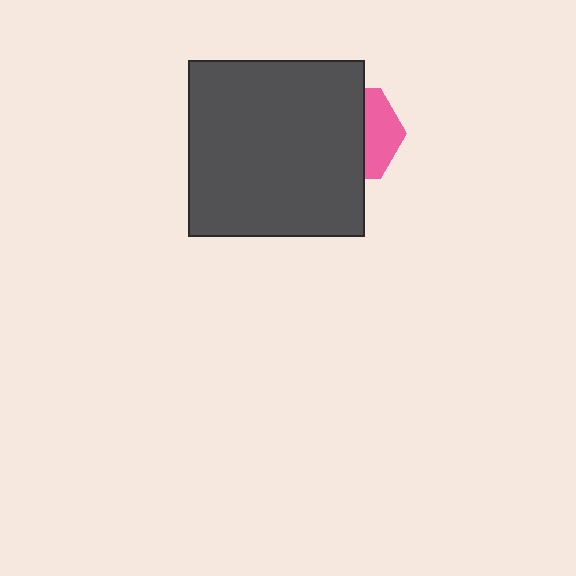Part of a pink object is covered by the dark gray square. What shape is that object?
It is a hexagon.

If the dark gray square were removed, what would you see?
You would see the complete pink hexagon.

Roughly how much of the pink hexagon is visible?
A small part of it is visible (roughly 36%).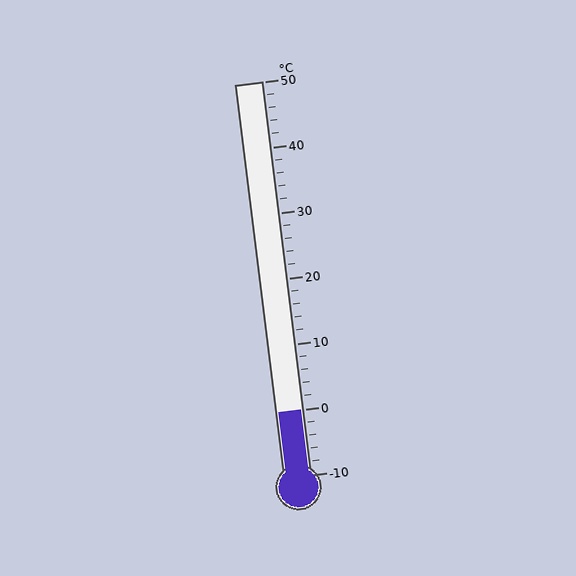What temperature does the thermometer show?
The thermometer shows approximately 0°C.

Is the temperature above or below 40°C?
The temperature is below 40°C.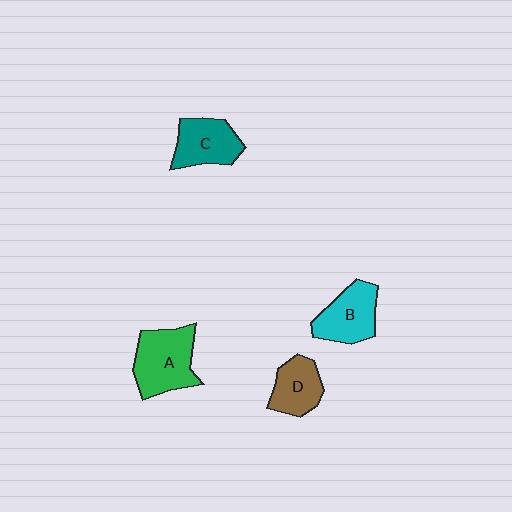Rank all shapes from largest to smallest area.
From largest to smallest: A (green), B (cyan), C (teal), D (brown).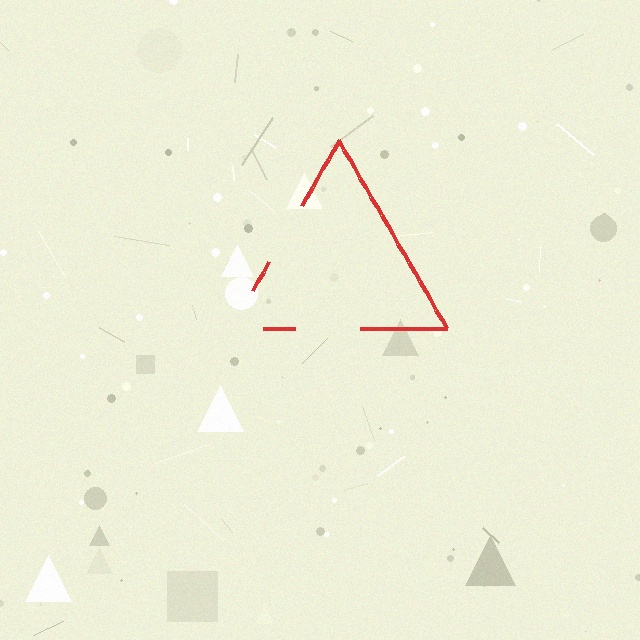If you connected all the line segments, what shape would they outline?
They would outline a triangle.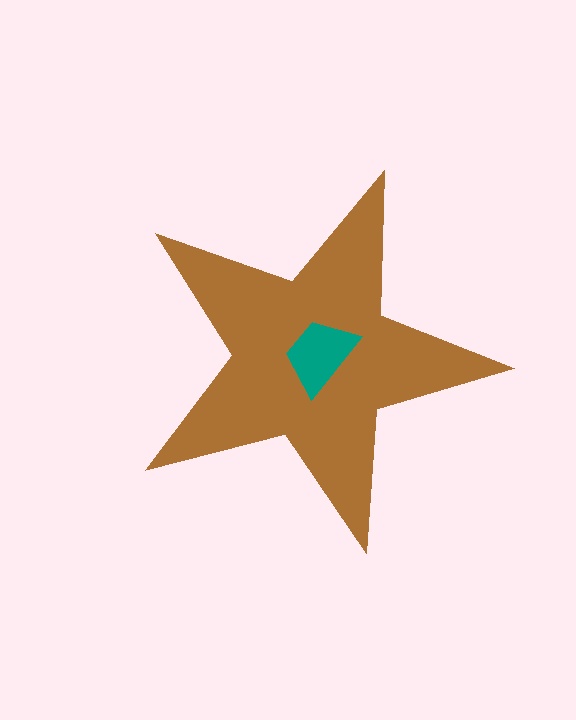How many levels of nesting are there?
2.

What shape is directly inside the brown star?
The teal trapezoid.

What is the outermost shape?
The brown star.